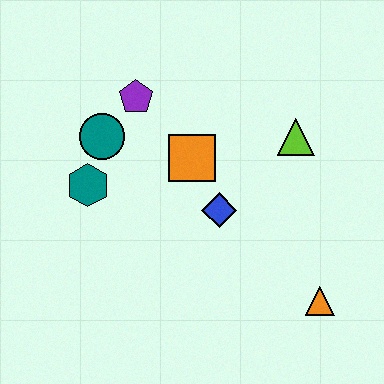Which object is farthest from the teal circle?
The orange triangle is farthest from the teal circle.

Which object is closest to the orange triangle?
The blue diamond is closest to the orange triangle.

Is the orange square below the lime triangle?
Yes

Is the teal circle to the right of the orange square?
No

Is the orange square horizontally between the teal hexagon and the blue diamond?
Yes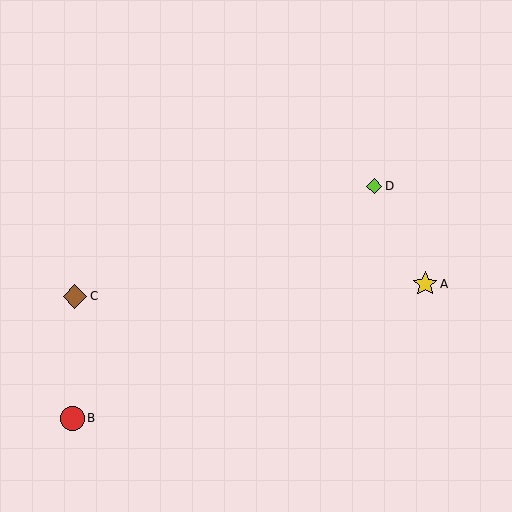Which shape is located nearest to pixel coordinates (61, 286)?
The brown diamond (labeled C) at (75, 296) is nearest to that location.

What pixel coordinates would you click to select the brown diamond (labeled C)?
Click at (75, 296) to select the brown diamond C.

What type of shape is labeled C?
Shape C is a brown diamond.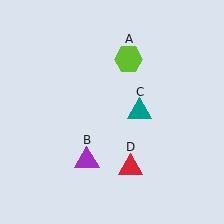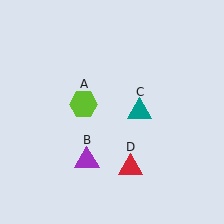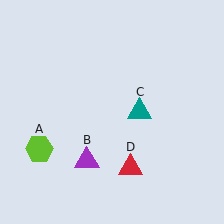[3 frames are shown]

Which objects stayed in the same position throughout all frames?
Purple triangle (object B) and teal triangle (object C) and red triangle (object D) remained stationary.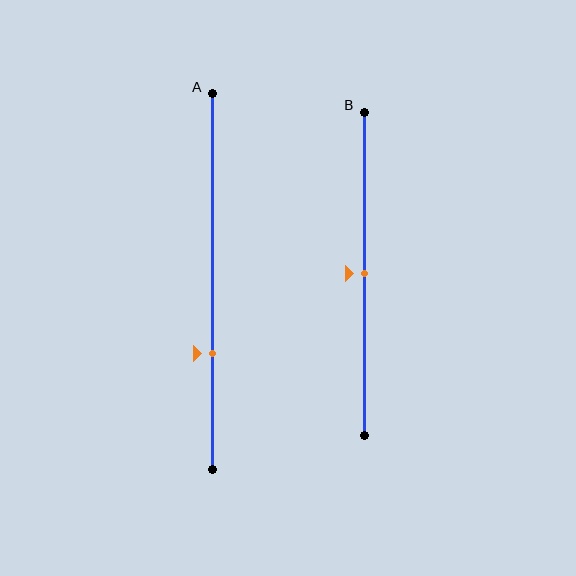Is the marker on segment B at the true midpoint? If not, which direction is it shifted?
Yes, the marker on segment B is at the true midpoint.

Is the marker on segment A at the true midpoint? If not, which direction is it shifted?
No, the marker on segment A is shifted downward by about 19% of the segment length.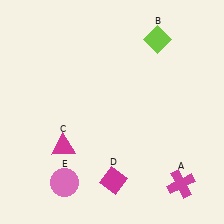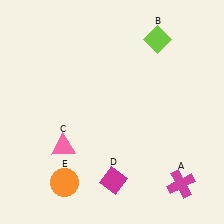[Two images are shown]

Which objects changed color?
C changed from magenta to pink. E changed from pink to orange.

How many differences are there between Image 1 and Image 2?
There are 2 differences between the two images.